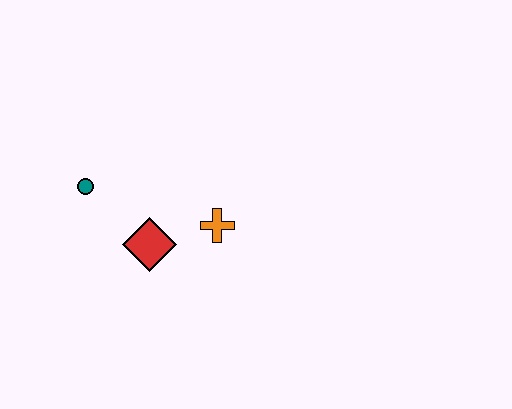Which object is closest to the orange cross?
The red diamond is closest to the orange cross.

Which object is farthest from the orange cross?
The teal circle is farthest from the orange cross.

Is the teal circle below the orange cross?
No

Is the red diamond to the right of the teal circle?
Yes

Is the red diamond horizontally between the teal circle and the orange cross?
Yes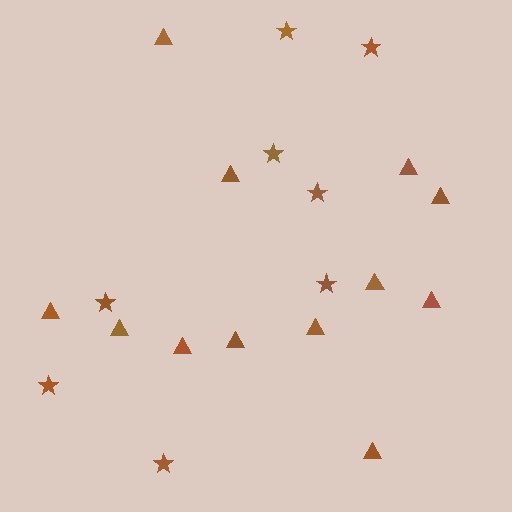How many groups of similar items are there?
There are 2 groups: one group of triangles (12) and one group of stars (8).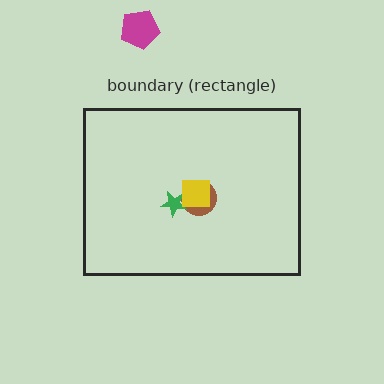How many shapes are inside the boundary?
3 inside, 1 outside.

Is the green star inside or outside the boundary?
Inside.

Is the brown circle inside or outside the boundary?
Inside.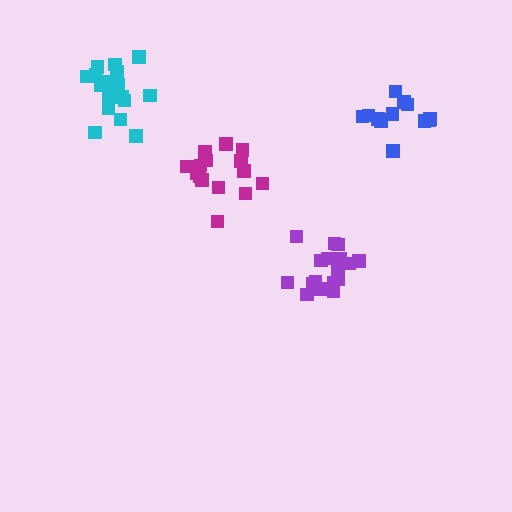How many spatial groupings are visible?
There are 4 spatial groupings.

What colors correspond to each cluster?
The clusters are colored: purple, blue, magenta, cyan.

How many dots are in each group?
Group 1: 18 dots, Group 2: 13 dots, Group 3: 16 dots, Group 4: 19 dots (66 total).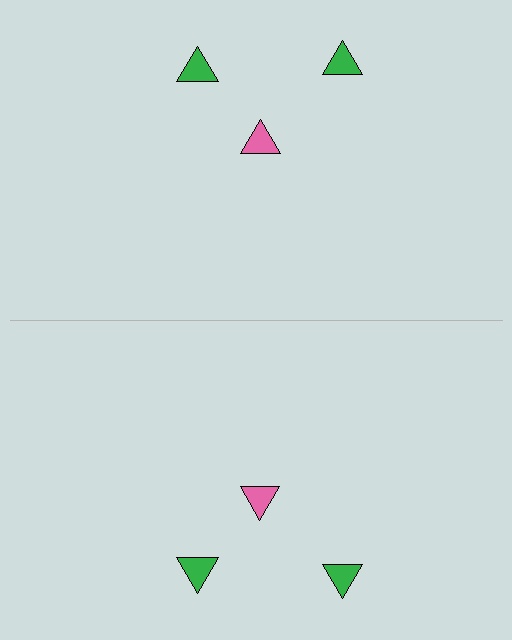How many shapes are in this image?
There are 6 shapes in this image.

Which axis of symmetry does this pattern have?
The pattern has a horizontal axis of symmetry running through the center of the image.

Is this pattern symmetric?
Yes, this pattern has bilateral (reflection) symmetry.